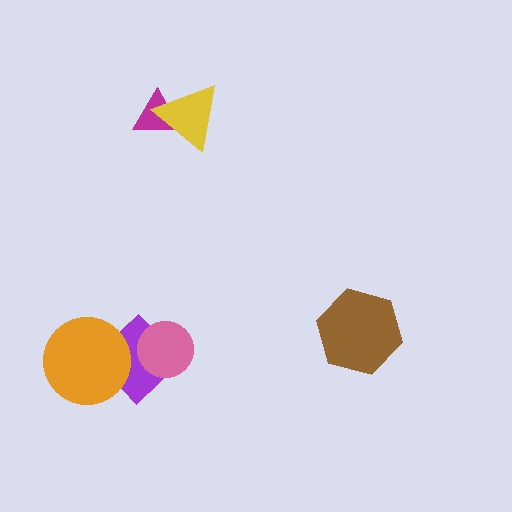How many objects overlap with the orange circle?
1 object overlaps with the orange circle.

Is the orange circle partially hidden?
No, no other shape covers it.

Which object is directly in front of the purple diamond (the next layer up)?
The pink circle is directly in front of the purple diamond.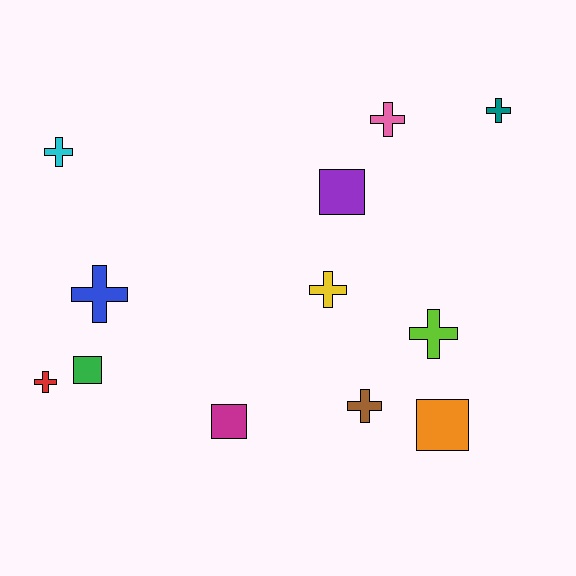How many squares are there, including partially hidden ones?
There are 4 squares.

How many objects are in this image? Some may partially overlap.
There are 12 objects.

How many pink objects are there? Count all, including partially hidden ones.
There is 1 pink object.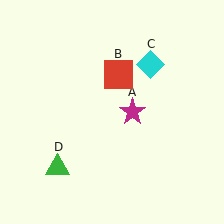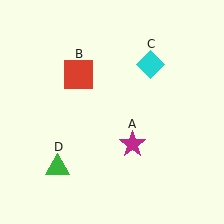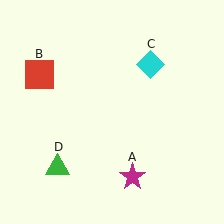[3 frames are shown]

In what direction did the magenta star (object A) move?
The magenta star (object A) moved down.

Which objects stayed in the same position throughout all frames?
Cyan diamond (object C) and green triangle (object D) remained stationary.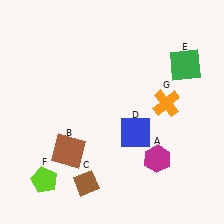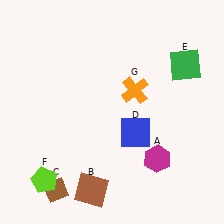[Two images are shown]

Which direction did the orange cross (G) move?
The orange cross (G) moved left.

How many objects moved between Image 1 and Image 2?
3 objects moved between the two images.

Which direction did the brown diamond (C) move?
The brown diamond (C) moved left.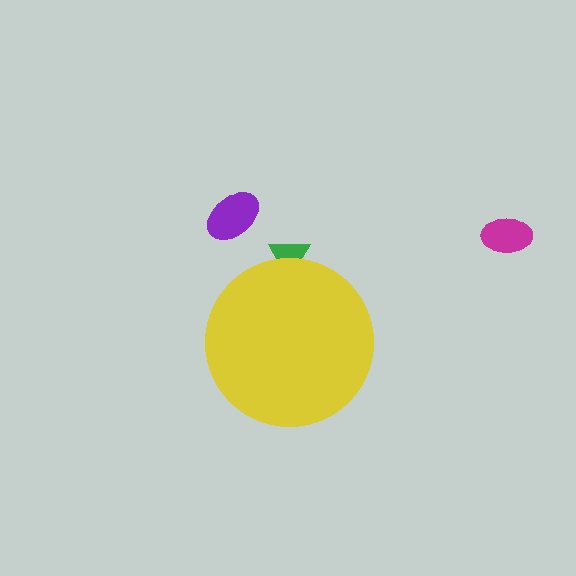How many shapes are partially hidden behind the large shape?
1 shape is partially hidden.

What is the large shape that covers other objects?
A yellow circle.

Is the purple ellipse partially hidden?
No, the purple ellipse is fully visible.